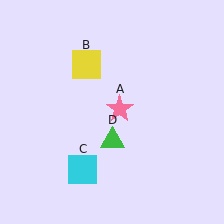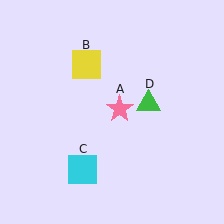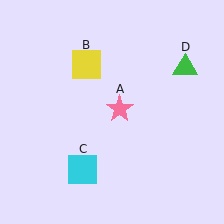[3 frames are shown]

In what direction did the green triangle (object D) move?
The green triangle (object D) moved up and to the right.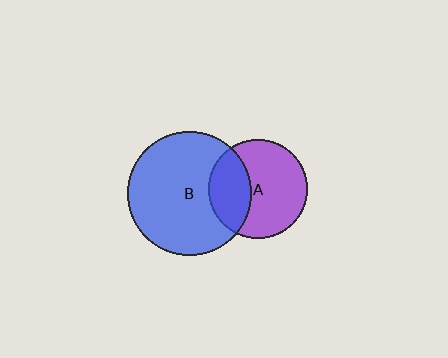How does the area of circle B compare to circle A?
Approximately 1.6 times.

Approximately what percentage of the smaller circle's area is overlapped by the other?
Approximately 35%.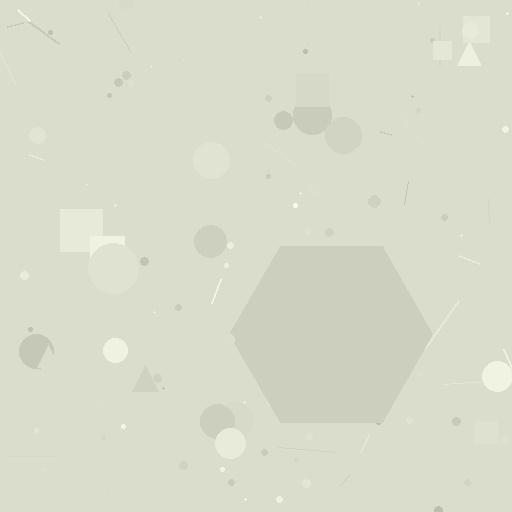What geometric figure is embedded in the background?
A hexagon is embedded in the background.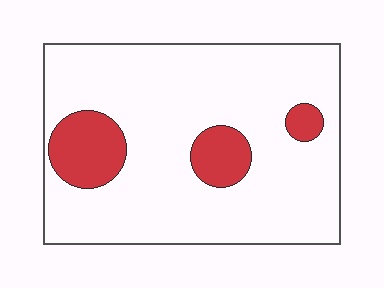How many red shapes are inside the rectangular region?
3.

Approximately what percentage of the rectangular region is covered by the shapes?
Approximately 15%.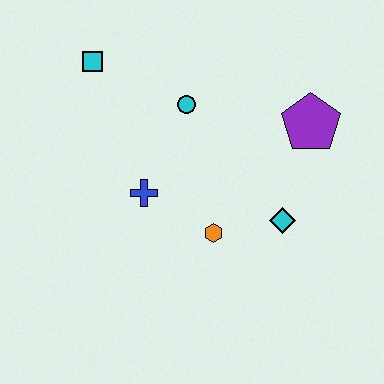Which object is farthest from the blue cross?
The purple pentagon is farthest from the blue cross.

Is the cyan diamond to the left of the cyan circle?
No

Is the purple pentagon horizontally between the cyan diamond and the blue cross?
No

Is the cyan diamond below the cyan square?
Yes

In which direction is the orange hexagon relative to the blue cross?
The orange hexagon is to the right of the blue cross.